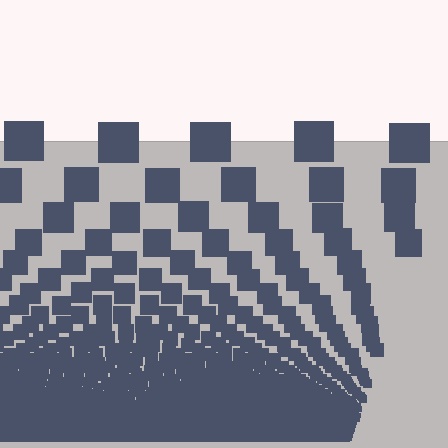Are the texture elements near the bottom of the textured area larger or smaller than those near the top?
Smaller. The gradient is inverted — elements near the bottom are smaller and denser.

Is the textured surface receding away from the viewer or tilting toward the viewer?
The surface appears to tilt toward the viewer. Texture elements get larger and sparser toward the top.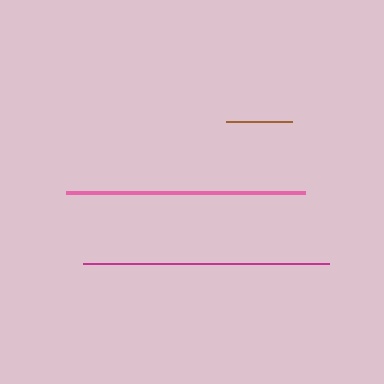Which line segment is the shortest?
The brown line is the shortest at approximately 66 pixels.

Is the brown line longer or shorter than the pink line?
The pink line is longer than the brown line.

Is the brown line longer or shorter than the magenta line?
The magenta line is longer than the brown line.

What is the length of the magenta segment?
The magenta segment is approximately 246 pixels long.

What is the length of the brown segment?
The brown segment is approximately 66 pixels long.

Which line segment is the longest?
The magenta line is the longest at approximately 246 pixels.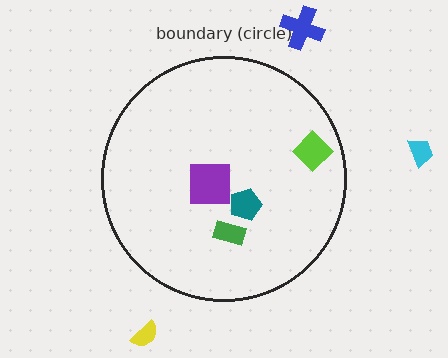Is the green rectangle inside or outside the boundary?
Inside.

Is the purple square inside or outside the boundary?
Inside.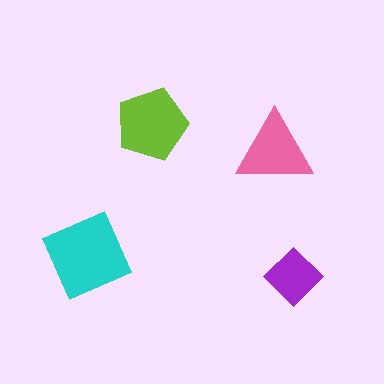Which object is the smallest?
The purple diamond.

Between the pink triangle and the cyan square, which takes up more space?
The cyan square.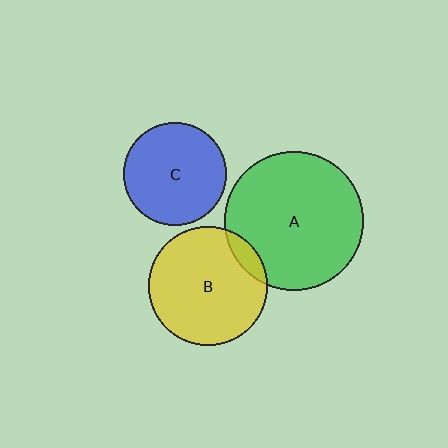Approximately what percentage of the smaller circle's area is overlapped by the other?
Approximately 10%.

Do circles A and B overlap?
Yes.